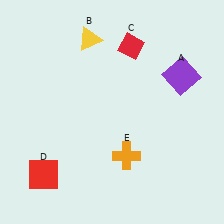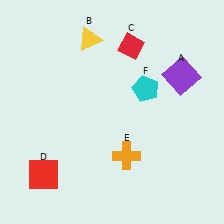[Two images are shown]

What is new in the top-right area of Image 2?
A cyan pentagon (F) was added in the top-right area of Image 2.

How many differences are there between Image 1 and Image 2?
There is 1 difference between the two images.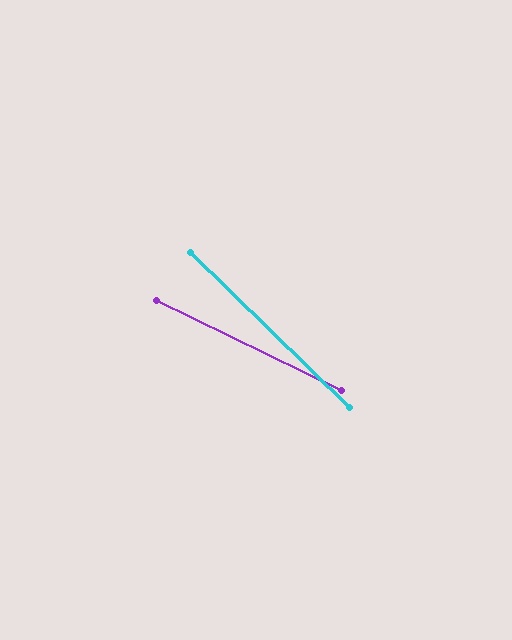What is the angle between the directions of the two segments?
Approximately 18 degrees.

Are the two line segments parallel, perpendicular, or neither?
Neither parallel nor perpendicular — they differ by about 18°.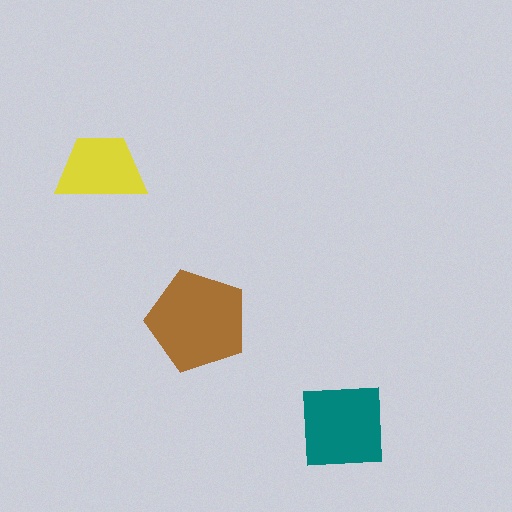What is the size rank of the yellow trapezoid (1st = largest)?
3rd.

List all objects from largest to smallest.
The brown pentagon, the teal square, the yellow trapezoid.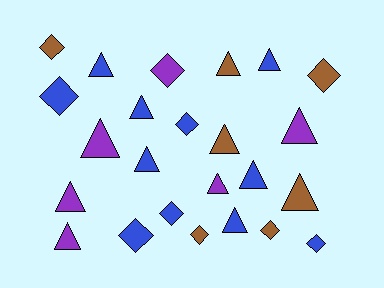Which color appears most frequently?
Blue, with 11 objects.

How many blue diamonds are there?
There are 5 blue diamonds.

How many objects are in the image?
There are 24 objects.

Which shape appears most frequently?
Triangle, with 14 objects.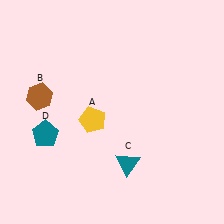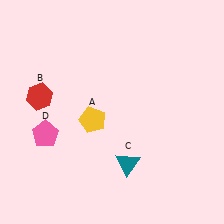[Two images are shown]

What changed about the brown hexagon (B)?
In Image 1, B is brown. In Image 2, it changed to red.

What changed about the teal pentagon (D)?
In Image 1, D is teal. In Image 2, it changed to pink.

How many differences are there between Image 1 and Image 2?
There are 2 differences between the two images.